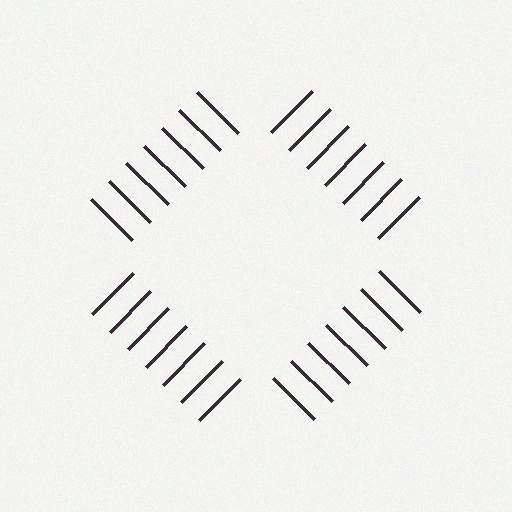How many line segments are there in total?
28 — 7 along each of the 4 edges.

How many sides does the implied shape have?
4 sides — the line-ends trace a square.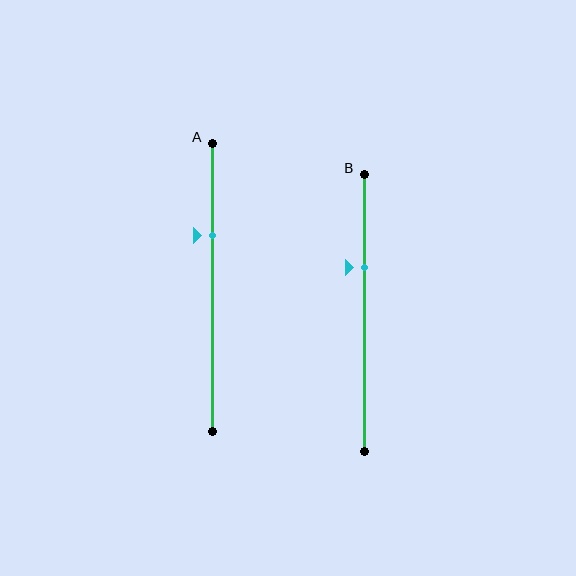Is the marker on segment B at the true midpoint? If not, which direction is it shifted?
No, the marker on segment B is shifted upward by about 17% of the segment length.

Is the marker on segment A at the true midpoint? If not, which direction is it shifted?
No, the marker on segment A is shifted upward by about 18% of the segment length.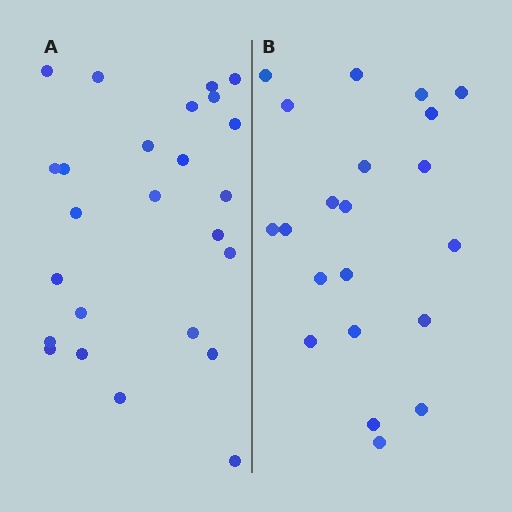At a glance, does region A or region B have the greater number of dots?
Region A (the left region) has more dots.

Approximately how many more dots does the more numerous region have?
Region A has about 4 more dots than region B.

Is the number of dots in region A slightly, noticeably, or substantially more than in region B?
Region A has only slightly more — the two regions are fairly close. The ratio is roughly 1.2 to 1.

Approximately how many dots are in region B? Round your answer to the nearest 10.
About 20 dots. (The exact count is 21, which rounds to 20.)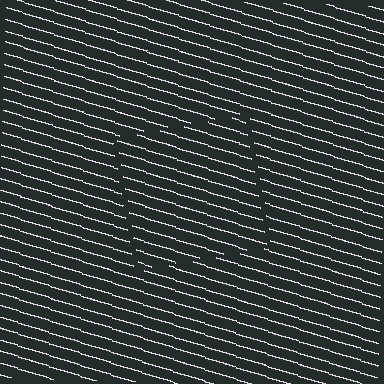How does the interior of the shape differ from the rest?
The interior of the shape contains the same grating, shifted by half a period — the contour is defined by the phase discontinuity where line-ends from the inner and outer gratings abut.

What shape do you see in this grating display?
An illusory square. The interior of the shape contains the same grating, shifted by half a period — the contour is defined by the phase discontinuity where line-ends from the inner and outer gratings abut.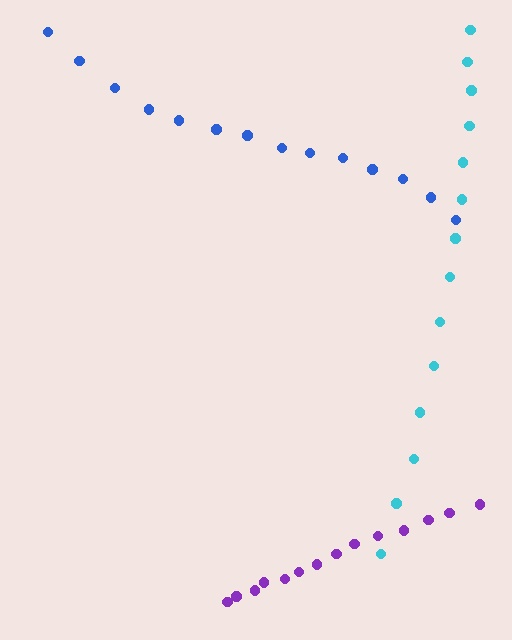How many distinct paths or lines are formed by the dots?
There are 3 distinct paths.